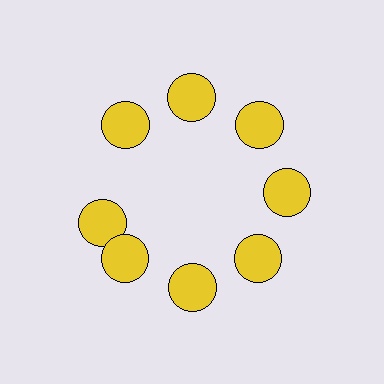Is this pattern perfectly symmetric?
No. The 8 yellow circles are arranged in a ring, but one element near the 9 o'clock position is rotated out of alignment along the ring, breaking the 8-fold rotational symmetry.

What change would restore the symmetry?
The symmetry would be restored by rotating it back into even spacing with its neighbors so that all 8 circles sit at equal angles and equal distance from the center.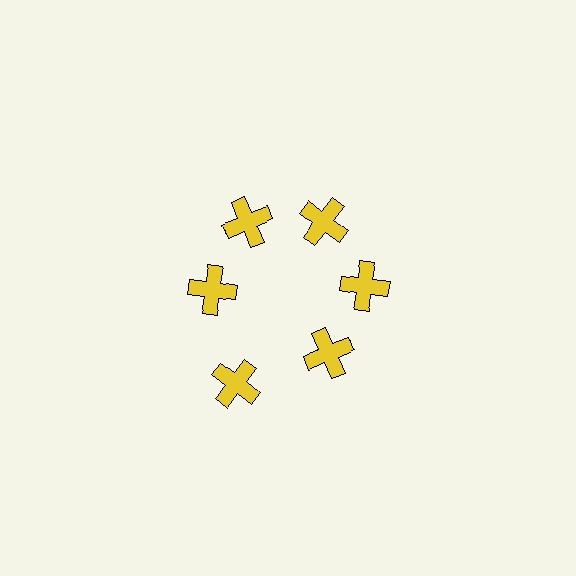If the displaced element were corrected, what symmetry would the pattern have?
It would have 6-fold rotational symmetry — the pattern would map onto itself every 60 degrees.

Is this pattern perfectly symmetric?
No. The 6 yellow crosses are arranged in a ring, but one element near the 7 o'clock position is pushed outward from the center, breaking the 6-fold rotational symmetry.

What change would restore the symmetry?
The symmetry would be restored by moving it inward, back onto the ring so that all 6 crosses sit at equal angles and equal distance from the center.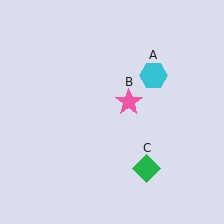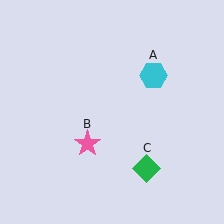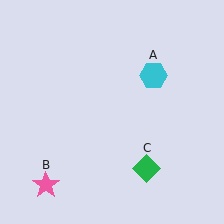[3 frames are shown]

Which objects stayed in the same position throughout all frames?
Cyan hexagon (object A) and green diamond (object C) remained stationary.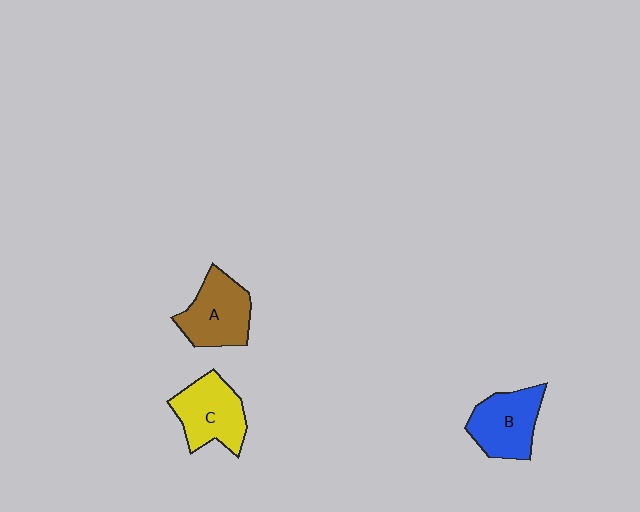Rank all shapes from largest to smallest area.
From largest to smallest: C (yellow), A (brown), B (blue).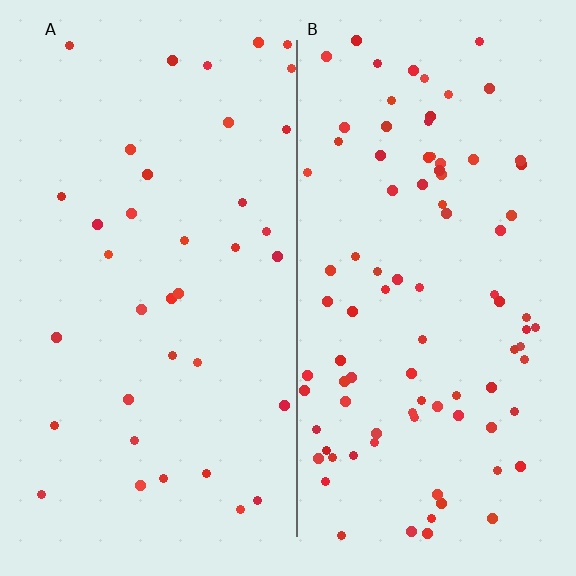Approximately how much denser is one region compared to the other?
Approximately 2.5× — region B over region A.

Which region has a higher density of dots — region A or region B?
B (the right).